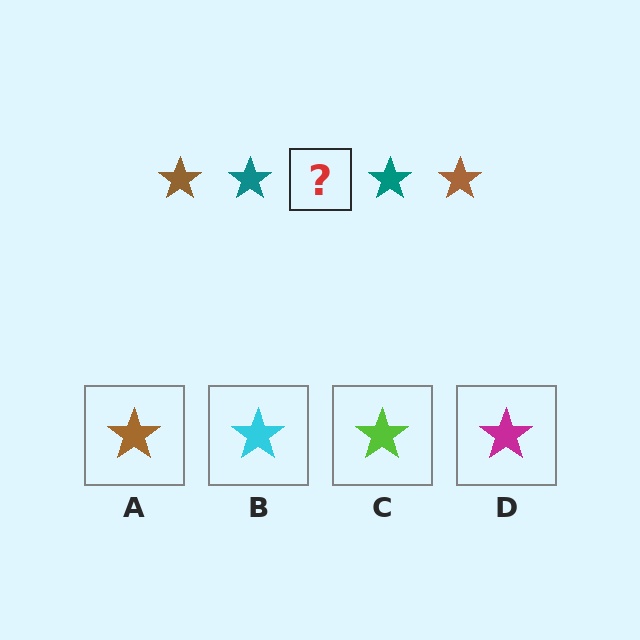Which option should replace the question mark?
Option A.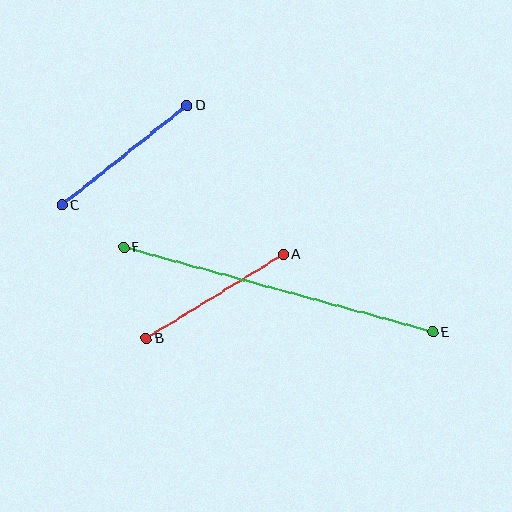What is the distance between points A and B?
The distance is approximately 161 pixels.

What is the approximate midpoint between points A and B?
The midpoint is at approximately (215, 297) pixels.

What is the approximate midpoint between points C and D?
The midpoint is at approximately (125, 156) pixels.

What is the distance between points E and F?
The distance is approximately 320 pixels.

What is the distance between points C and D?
The distance is approximately 160 pixels.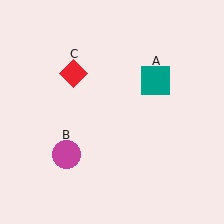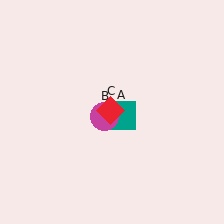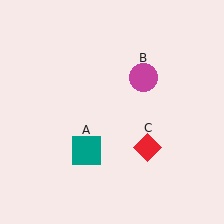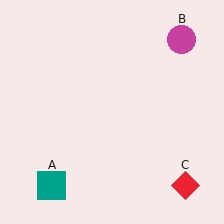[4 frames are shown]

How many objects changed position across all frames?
3 objects changed position: teal square (object A), magenta circle (object B), red diamond (object C).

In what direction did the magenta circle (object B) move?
The magenta circle (object B) moved up and to the right.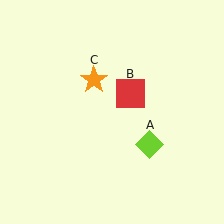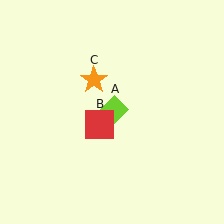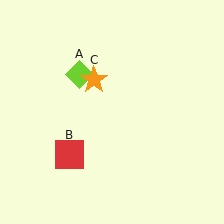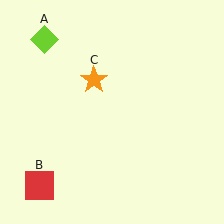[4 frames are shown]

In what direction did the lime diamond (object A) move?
The lime diamond (object A) moved up and to the left.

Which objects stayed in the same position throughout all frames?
Orange star (object C) remained stationary.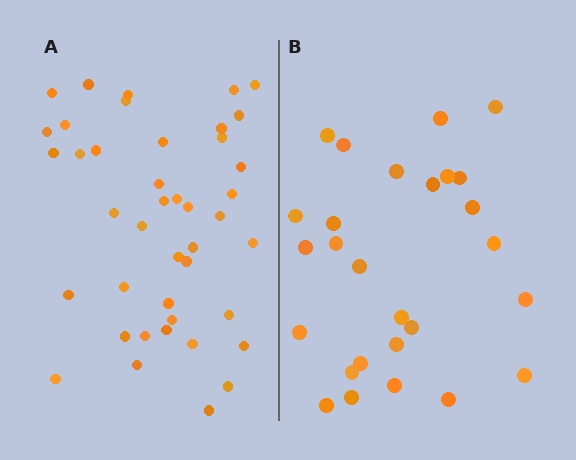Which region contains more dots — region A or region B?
Region A (the left region) has more dots.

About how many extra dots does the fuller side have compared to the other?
Region A has approximately 15 more dots than region B.